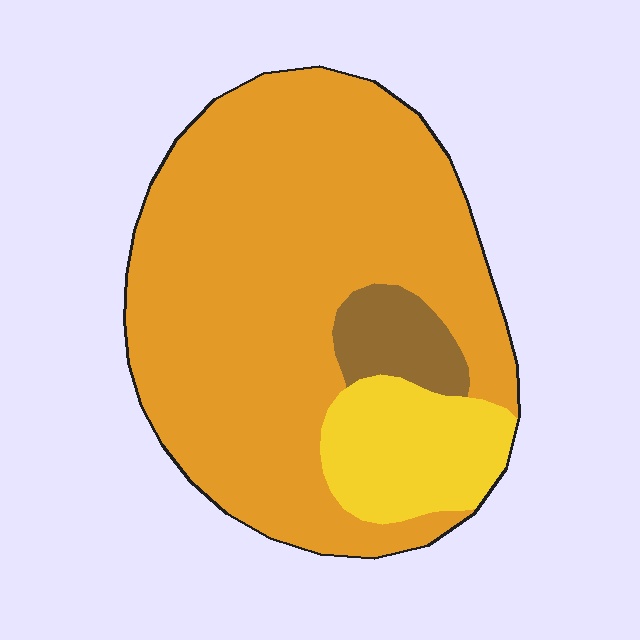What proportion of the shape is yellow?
Yellow takes up about one sixth (1/6) of the shape.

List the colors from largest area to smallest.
From largest to smallest: orange, yellow, brown.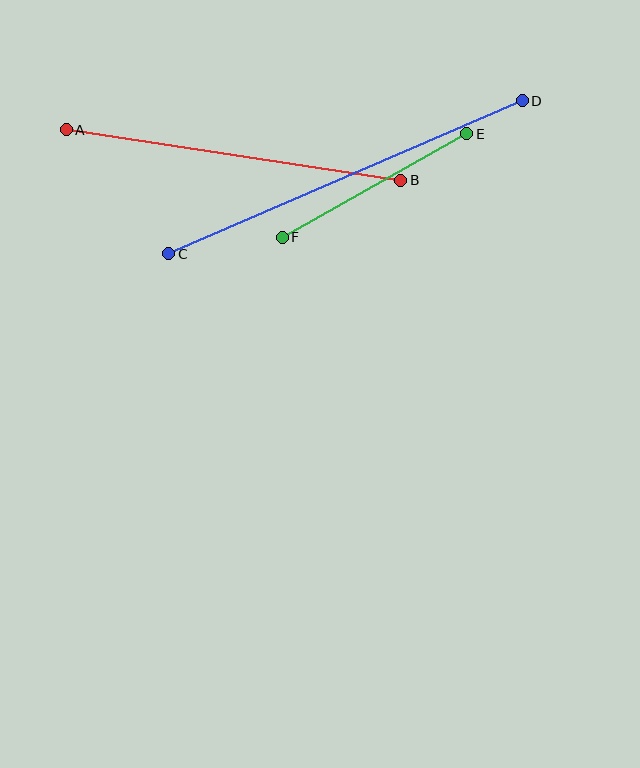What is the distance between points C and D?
The distance is approximately 385 pixels.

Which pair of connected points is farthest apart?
Points C and D are farthest apart.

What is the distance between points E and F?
The distance is approximately 212 pixels.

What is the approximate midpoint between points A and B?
The midpoint is at approximately (234, 155) pixels.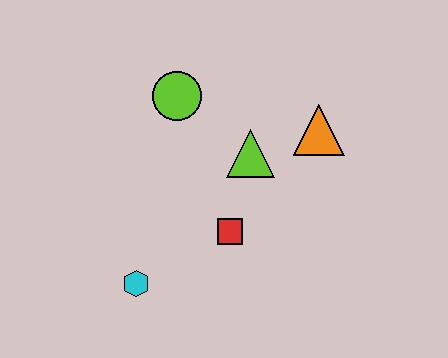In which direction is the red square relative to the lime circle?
The red square is below the lime circle.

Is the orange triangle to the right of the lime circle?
Yes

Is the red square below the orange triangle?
Yes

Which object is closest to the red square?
The lime triangle is closest to the red square.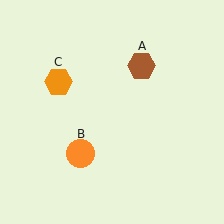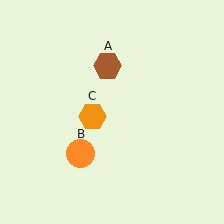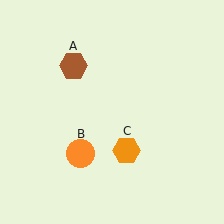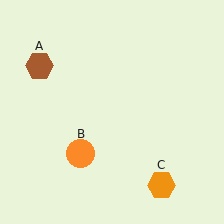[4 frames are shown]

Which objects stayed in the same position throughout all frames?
Orange circle (object B) remained stationary.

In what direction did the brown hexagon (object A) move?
The brown hexagon (object A) moved left.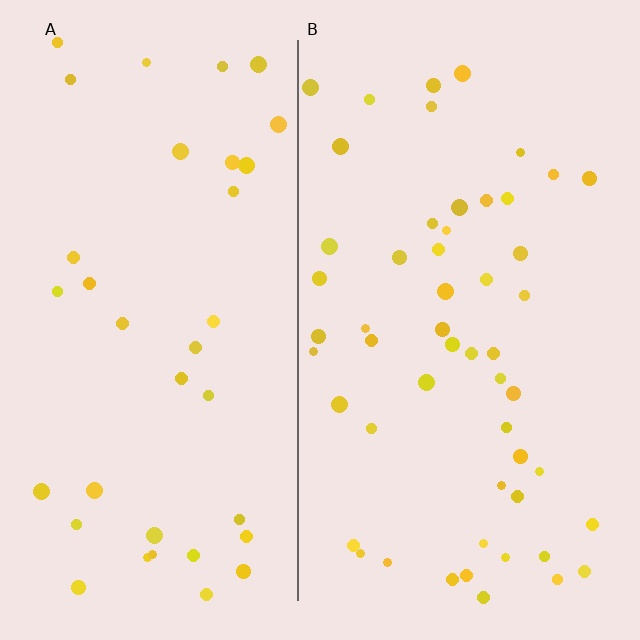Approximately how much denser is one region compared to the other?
Approximately 1.5× — region B over region A.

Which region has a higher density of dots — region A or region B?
B (the right).